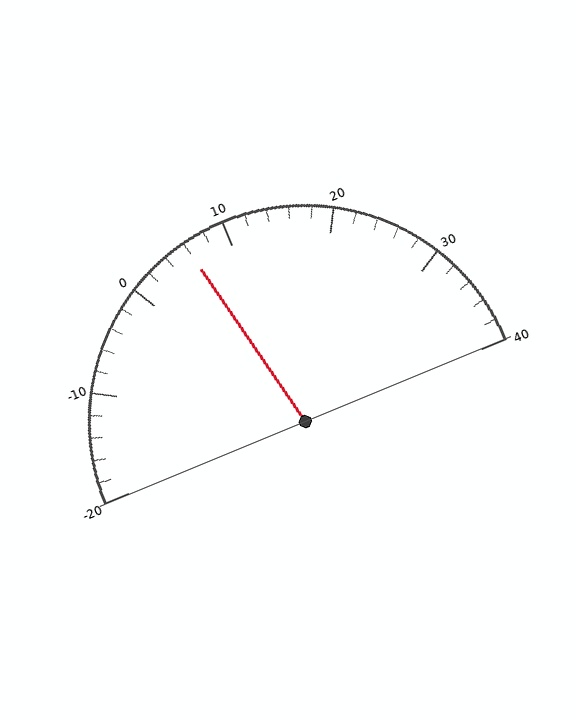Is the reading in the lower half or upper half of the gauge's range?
The reading is in the lower half of the range (-20 to 40).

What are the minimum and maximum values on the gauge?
The gauge ranges from -20 to 40.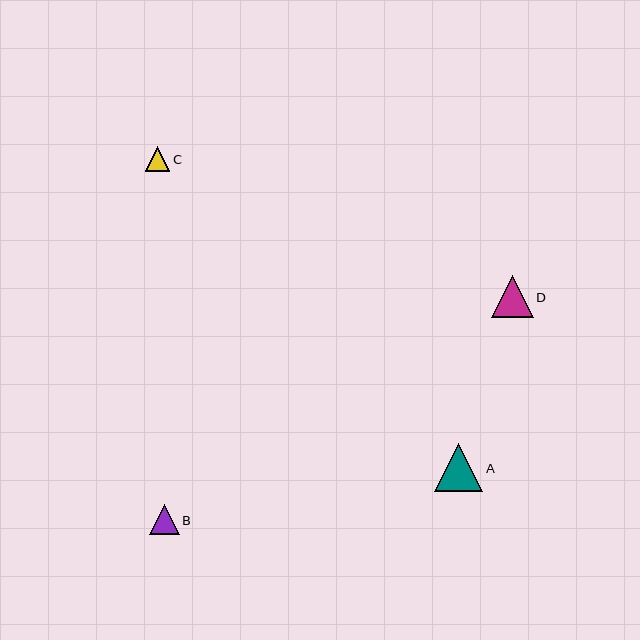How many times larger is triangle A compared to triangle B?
Triangle A is approximately 1.6 times the size of triangle B.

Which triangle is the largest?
Triangle A is the largest with a size of approximately 48 pixels.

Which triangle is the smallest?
Triangle C is the smallest with a size of approximately 25 pixels.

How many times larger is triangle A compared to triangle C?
Triangle A is approximately 2.0 times the size of triangle C.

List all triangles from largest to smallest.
From largest to smallest: A, D, B, C.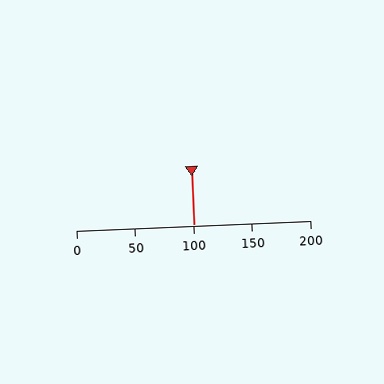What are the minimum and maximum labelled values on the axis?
The axis runs from 0 to 200.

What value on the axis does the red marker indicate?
The marker indicates approximately 100.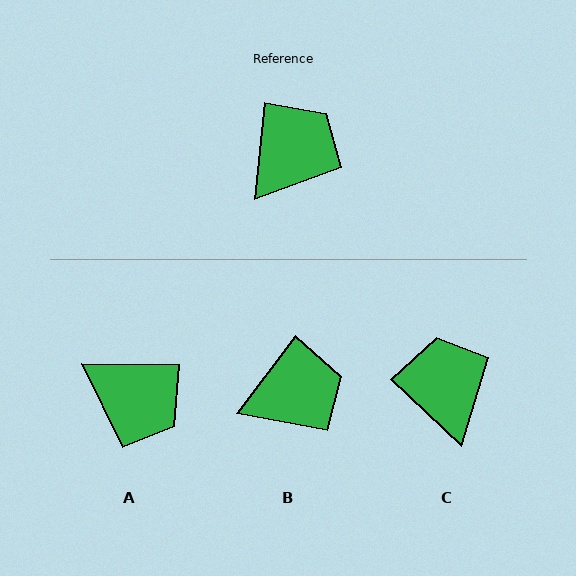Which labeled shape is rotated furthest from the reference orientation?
A, about 85 degrees away.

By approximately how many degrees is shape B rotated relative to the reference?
Approximately 31 degrees clockwise.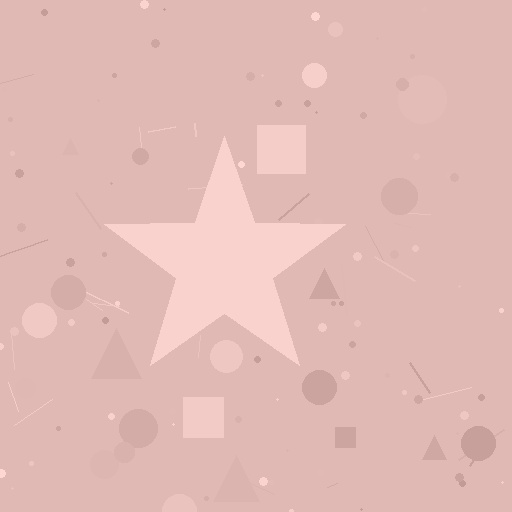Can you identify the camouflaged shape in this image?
The camouflaged shape is a star.